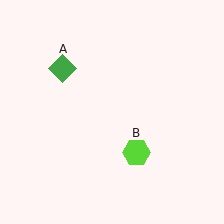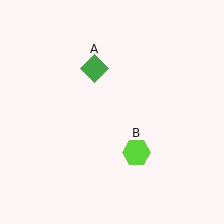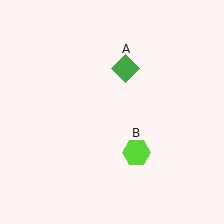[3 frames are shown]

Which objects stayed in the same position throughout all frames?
Lime hexagon (object B) remained stationary.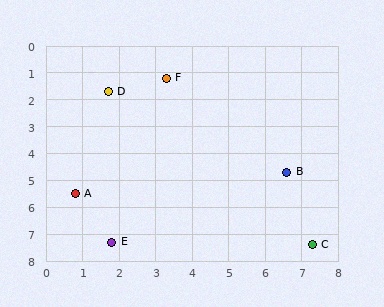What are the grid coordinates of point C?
Point C is at approximately (7.3, 7.4).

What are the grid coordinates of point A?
Point A is at approximately (0.8, 5.5).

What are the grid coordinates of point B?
Point B is at approximately (6.6, 4.7).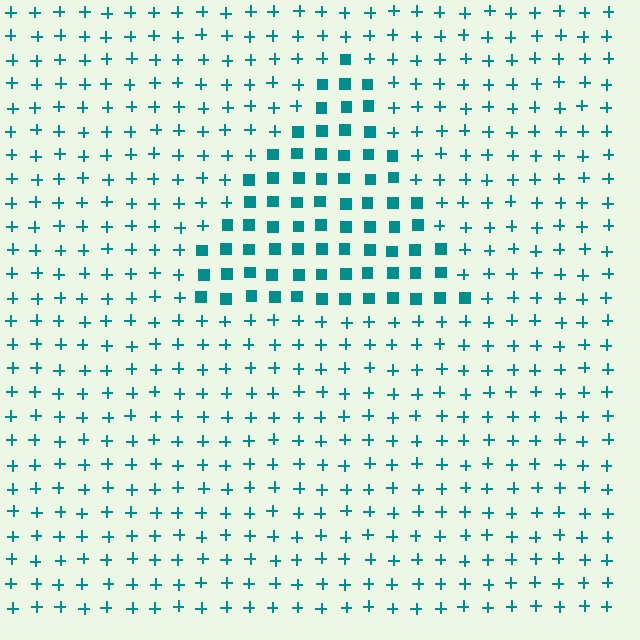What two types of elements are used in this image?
The image uses squares inside the triangle region and plus signs outside it.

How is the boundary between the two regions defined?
The boundary is defined by a change in element shape: squares inside vs. plus signs outside. All elements share the same color and spacing.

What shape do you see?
I see a triangle.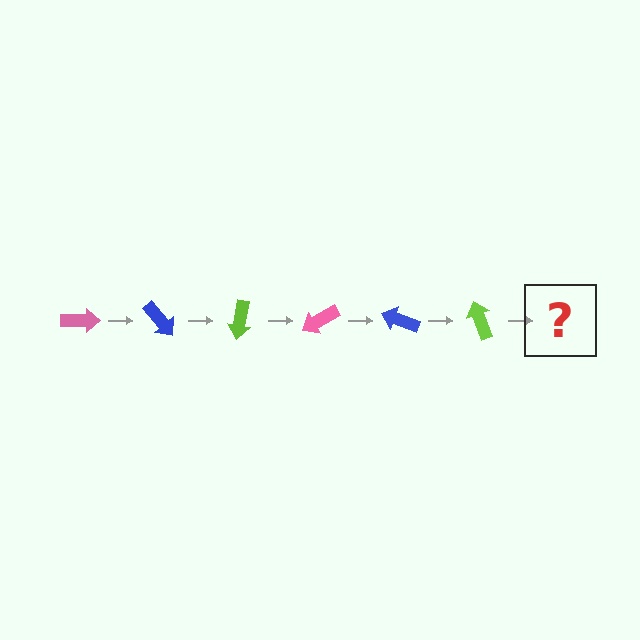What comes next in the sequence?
The next element should be a pink arrow, rotated 300 degrees from the start.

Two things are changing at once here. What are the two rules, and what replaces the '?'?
The two rules are that it rotates 50 degrees each step and the color cycles through pink, blue, and lime. The '?' should be a pink arrow, rotated 300 degrees from the start.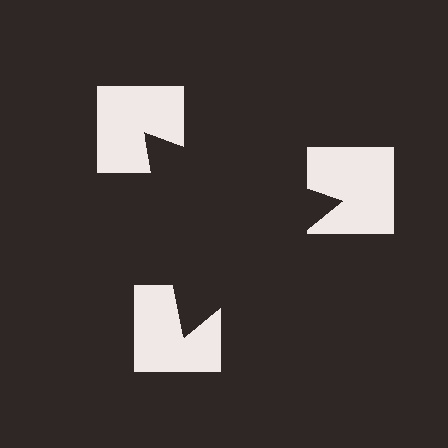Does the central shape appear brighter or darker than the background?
It typically appears slightly darker than the background, even though no actual brightness change is drawn.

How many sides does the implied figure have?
3 sides.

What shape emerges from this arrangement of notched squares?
An illusory triangle — its edges are inferred from the aligned wedge cuts in the notched squares, not physically drawn.